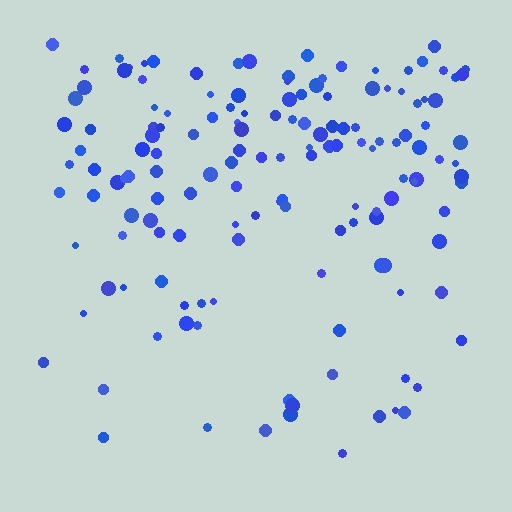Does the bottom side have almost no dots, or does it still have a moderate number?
Still a moderate number, just noticeably fewer than the top.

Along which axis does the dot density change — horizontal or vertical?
Vertical.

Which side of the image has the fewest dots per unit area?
The bottom.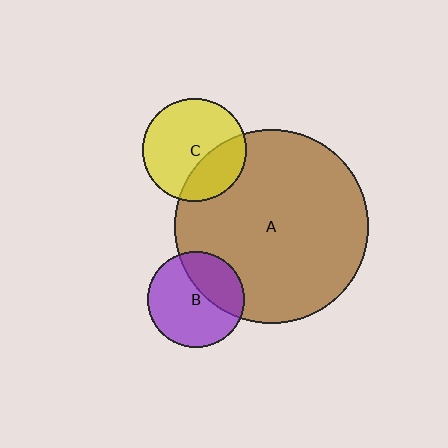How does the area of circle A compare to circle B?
Approximately 4.0 times.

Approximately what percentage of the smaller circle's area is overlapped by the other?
Approximately 35%.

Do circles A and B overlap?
Yes.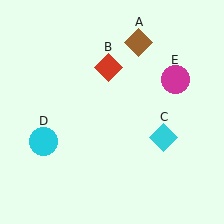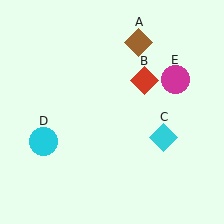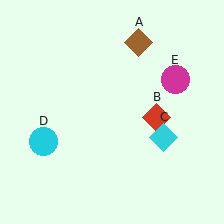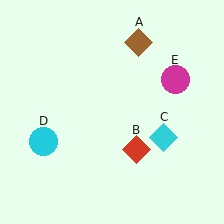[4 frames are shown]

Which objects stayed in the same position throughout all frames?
Brown diamond (object A) and cyan diamond (object C) and cyan circle (object D) and magenta circle (object E) remained stationary.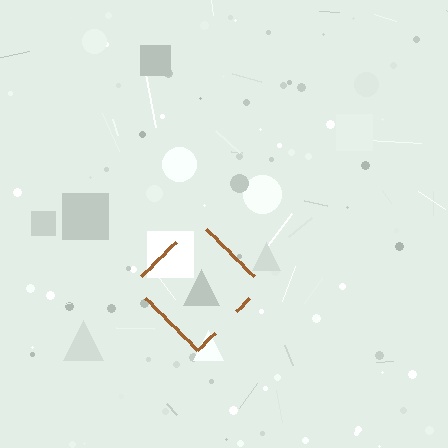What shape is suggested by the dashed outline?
The dashed outline suggests a diamond.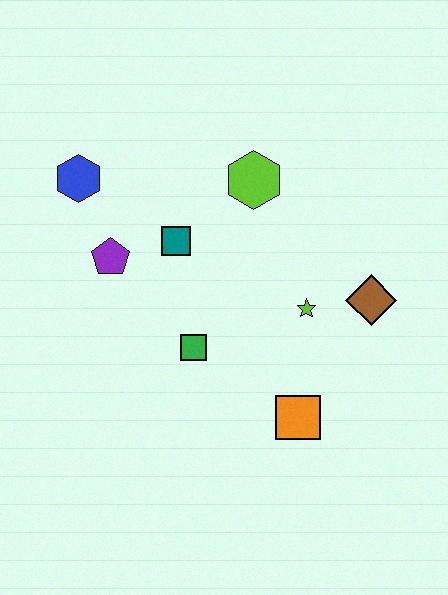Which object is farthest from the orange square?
The blue hexagon is farthest from the orange square.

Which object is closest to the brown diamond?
The lime star is closest to the brown diamond.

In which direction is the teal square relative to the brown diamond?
The teal square is to the left of the brown diamond.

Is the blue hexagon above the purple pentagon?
Yes